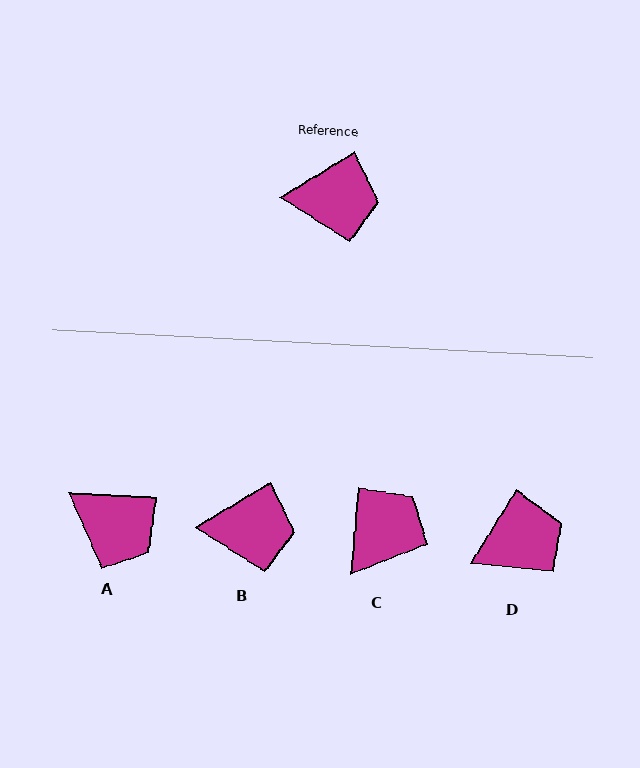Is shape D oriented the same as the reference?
No, it is off by about 27 degrees.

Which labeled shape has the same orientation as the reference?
B.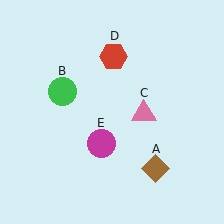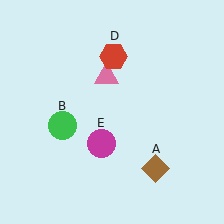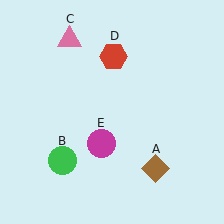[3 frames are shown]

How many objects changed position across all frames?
2 objects changed position: green circle (object B), pink triangle (object C).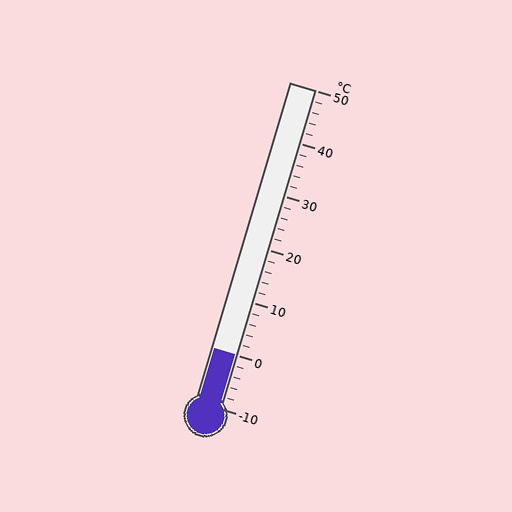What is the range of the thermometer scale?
The thermometer scale ranges from -10°C to 50°C.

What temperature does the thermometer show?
The thermometer shows approximately 0°C.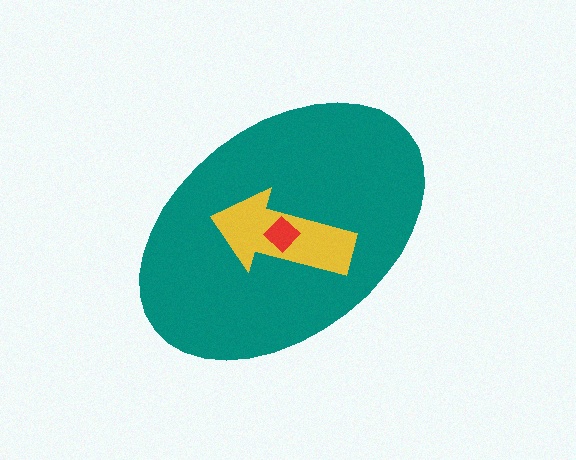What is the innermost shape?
The red diamond.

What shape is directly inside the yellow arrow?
The red diamond.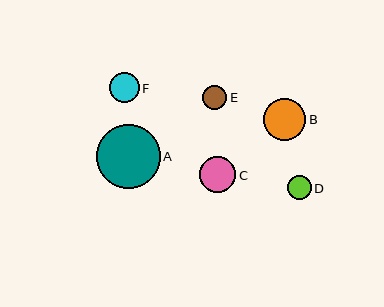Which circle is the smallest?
Circle D is the smallest with a size of approximately 24 pixels.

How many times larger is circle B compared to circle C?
Circle B is approximately 1.2 times the size of circle C.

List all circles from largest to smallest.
From largest to smallest: A, B, C, F, E, D.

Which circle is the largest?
Circle A is the largest with a size of approximately 64 pixels.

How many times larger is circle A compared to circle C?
Circle A is approximately 1.8 times the size of circle C.